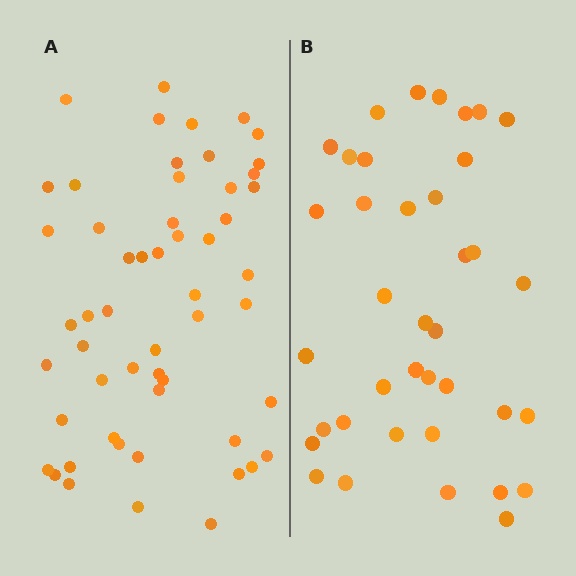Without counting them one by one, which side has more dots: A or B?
Region A (the left region) has more dots.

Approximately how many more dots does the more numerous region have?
Region A has approximately 15 more dots than region B.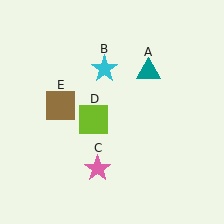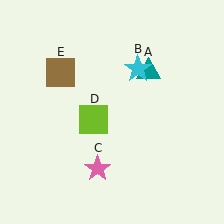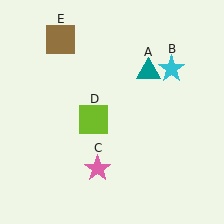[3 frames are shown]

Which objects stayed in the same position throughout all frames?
Teal triangle (object A) and pink star (object C) and lime square (object D) remained stationary.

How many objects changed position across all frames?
2 objects changed position: cyan star (object B), brown square (object E).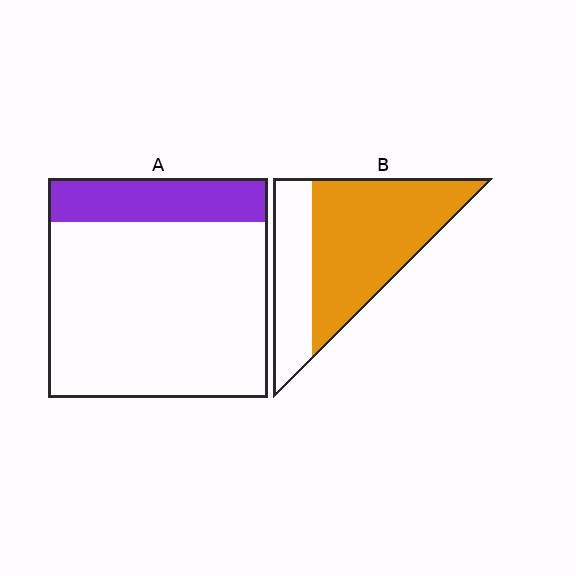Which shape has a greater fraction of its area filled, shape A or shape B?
Shape B.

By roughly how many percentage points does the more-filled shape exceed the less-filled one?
By roughly 50 percentage points (B over A).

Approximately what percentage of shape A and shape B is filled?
A is approximately 20% and B is approximately 70%.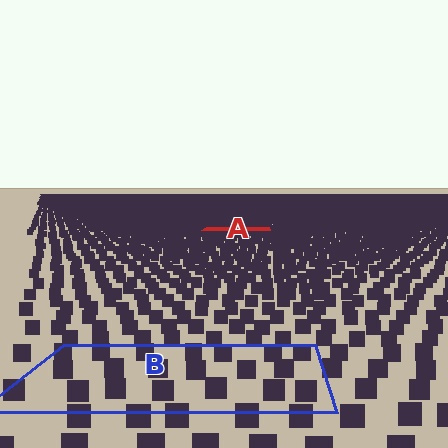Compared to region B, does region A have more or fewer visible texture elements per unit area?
Region A has more texture elements per unit area — they are packed more densely because it is farther away.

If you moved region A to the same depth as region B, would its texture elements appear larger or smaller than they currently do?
They would appear larger. At a closer depth, the same texture elements are projected at a bigger on-screen size.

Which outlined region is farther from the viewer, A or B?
Region A is farther from the viewer — the texture elements inside it appear smaller and more densely packed.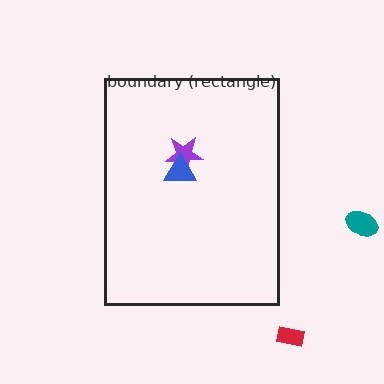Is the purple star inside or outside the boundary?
Inside.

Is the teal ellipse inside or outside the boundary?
Outside.